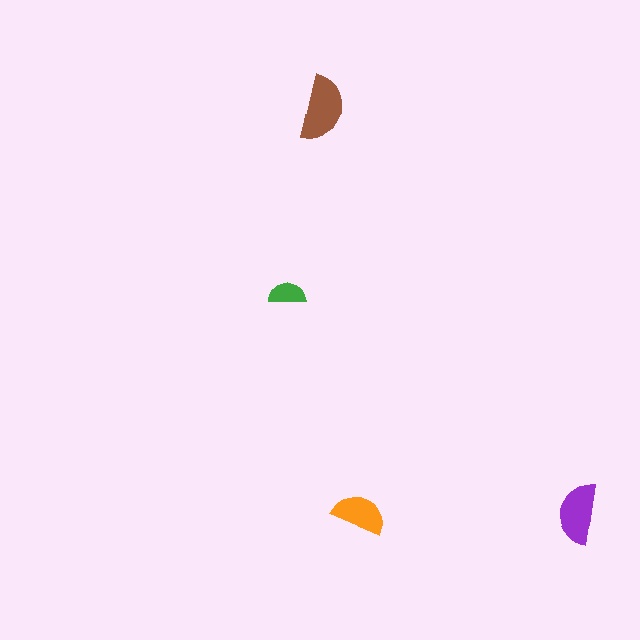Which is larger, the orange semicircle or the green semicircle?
The orange one.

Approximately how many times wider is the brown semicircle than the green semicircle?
About 1.5 times wider.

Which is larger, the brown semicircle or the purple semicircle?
The brown one.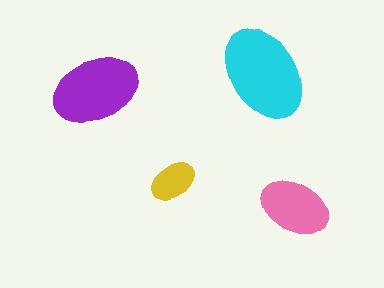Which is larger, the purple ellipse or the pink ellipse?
The purple one.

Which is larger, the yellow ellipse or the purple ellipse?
The purple one.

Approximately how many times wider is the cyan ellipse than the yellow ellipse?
About 2 times wider.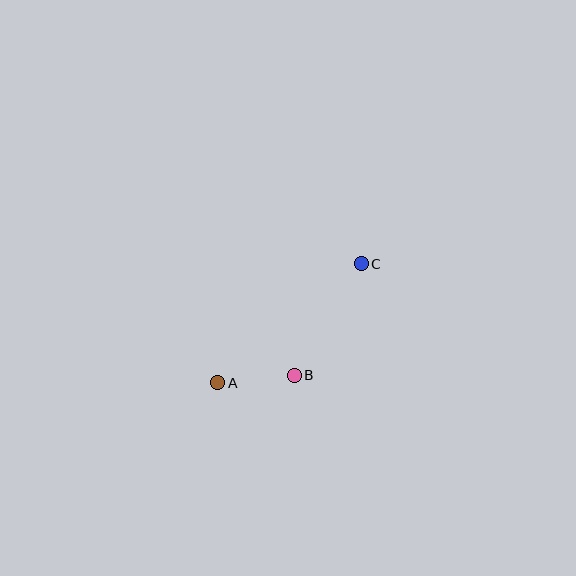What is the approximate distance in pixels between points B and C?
The distance between B and C is approximately 130 pixels.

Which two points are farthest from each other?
Points A and C are farthest from each other.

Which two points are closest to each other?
Points A and B are closest to each other.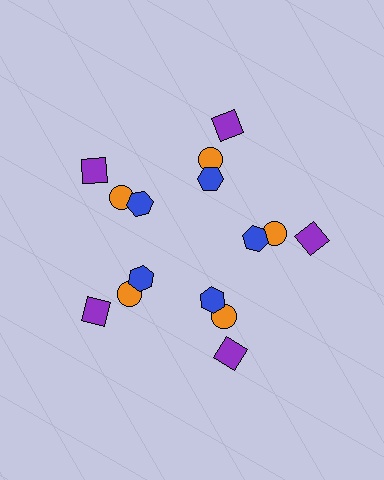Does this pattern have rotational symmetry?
Yes, this pattern has 5-fold rotational symmetry. It looks the same after rotating 72 degrees around the center.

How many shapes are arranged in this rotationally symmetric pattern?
There are 15 shapes, arranged in 5 groups of 3.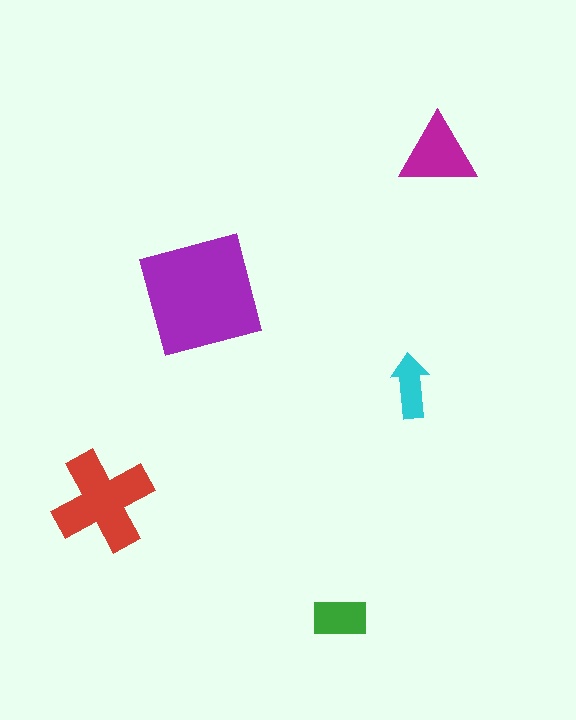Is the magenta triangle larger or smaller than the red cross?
Smaller.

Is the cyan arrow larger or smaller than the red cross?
Smaller.